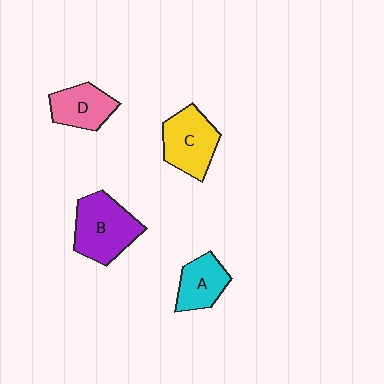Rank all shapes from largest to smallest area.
From largest to smallest: B (purple), C (yellow), D (pink), A (cyan).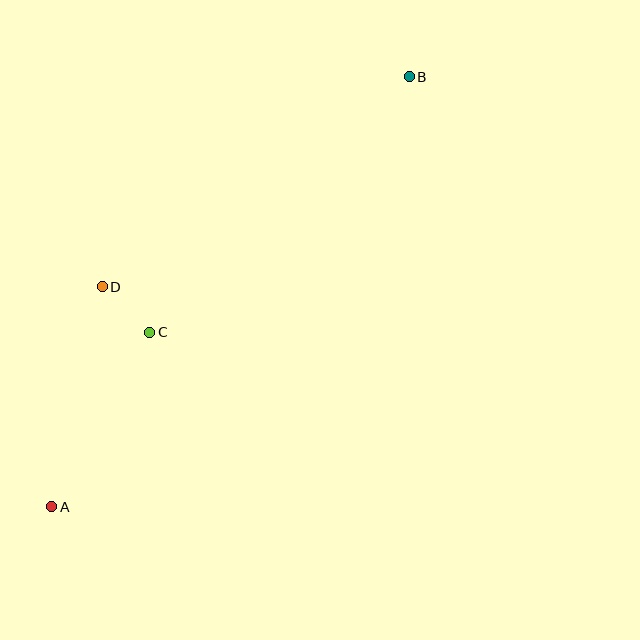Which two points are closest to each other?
Points C and D are closest to each other.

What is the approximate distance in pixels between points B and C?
The distance between B and C is approximately 364 pixels.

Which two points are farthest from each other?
Points A and B are farthest from each other.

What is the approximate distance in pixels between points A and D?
The distance between A and D is approximately 226 pixels.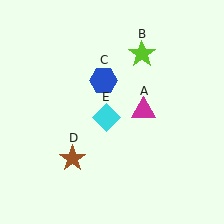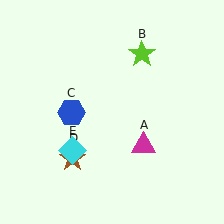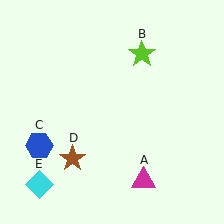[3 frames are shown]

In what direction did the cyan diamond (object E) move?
The cyan diamond (object E) moved down and to the left.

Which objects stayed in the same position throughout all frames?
Lime star (object B) and brown star (object D) remained stationary.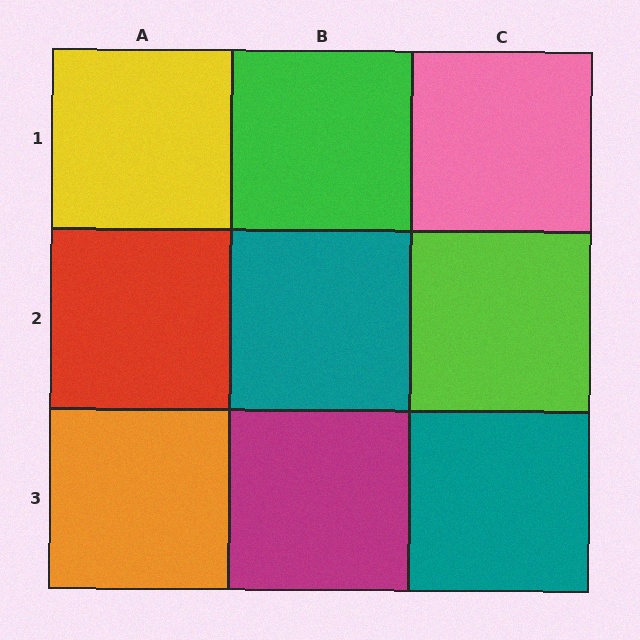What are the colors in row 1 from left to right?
Yellow, green, pink.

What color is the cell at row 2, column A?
Red.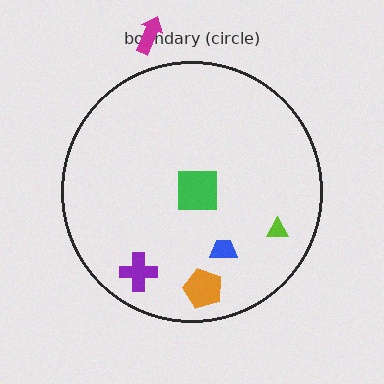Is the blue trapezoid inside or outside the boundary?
Inside.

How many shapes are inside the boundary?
5 inside, 1 outside.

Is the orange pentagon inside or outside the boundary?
Inside.